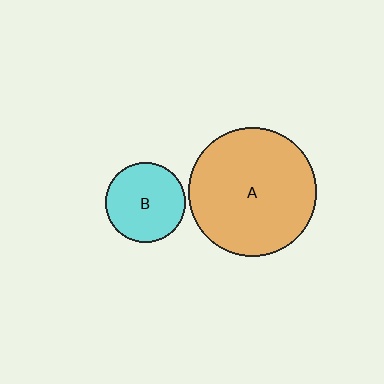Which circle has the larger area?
Circle A (orange).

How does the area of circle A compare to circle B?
Approximately 2.6 times.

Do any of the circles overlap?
No, none of the circles overlap.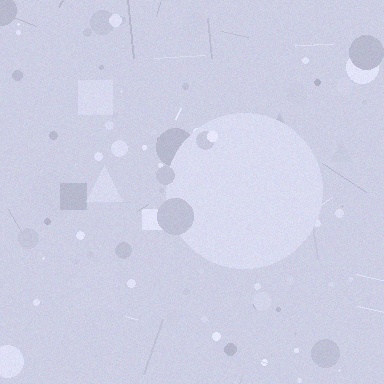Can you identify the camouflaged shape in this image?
The camouflaged shape is a circle.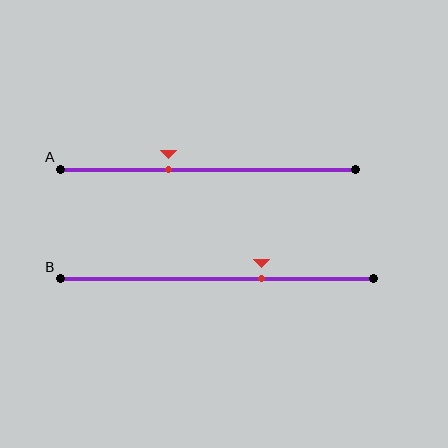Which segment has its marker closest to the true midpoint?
Segment A has its marker closest to the true midpoint.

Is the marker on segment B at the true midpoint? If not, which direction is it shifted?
No, the marker on segment B is shifted to the right by about 14% of the segment length.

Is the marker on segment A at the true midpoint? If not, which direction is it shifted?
No, the marker on segment A is shifted to the left by about 13% of the segment length.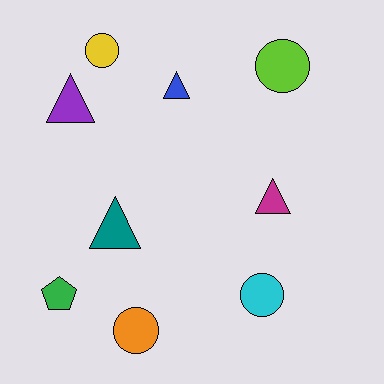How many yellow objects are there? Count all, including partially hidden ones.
There is 1 yellow object.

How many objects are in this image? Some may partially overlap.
There are 9 objects.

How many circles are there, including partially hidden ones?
There are 4 circles.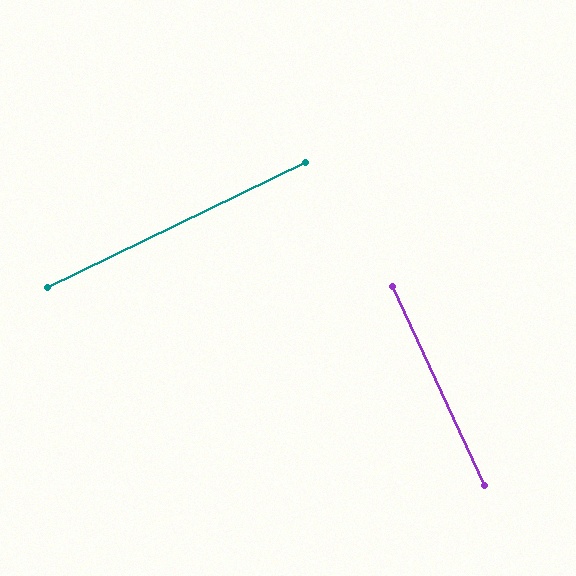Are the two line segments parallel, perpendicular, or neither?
Perpendicular — they meet at approximately 89°.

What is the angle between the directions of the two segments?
Approximately 89 degrees.